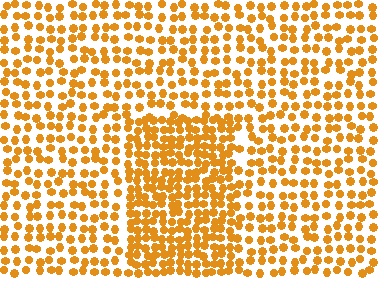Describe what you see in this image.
The image contains small orange elements arranged at two different densities. A rectangle-shaped region is visible where the elements are more densely packed than the surrounding area.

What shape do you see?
I see a rectangle.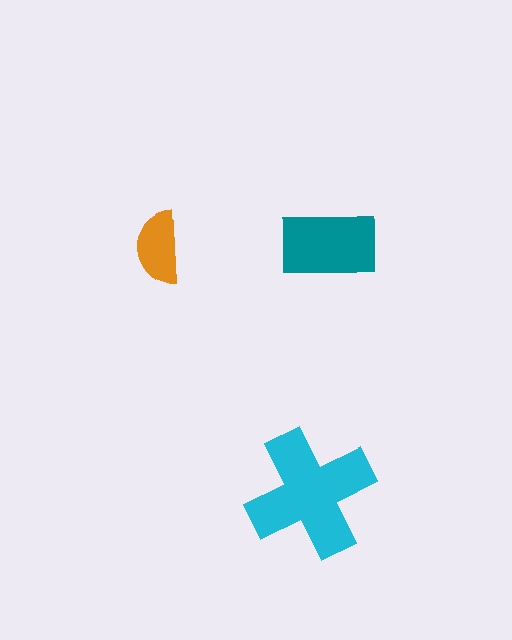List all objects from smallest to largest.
The orange semicircle, the teal rectangle, the cyan cross.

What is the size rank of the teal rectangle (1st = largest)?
2nd.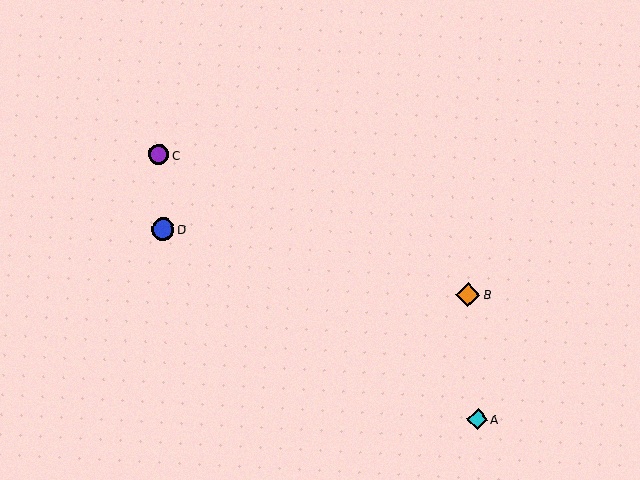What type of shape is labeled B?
Shape B is an orange diamond.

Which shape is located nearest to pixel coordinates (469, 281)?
The orange diamond (labeled B) at (468, 295) is nearest to that location.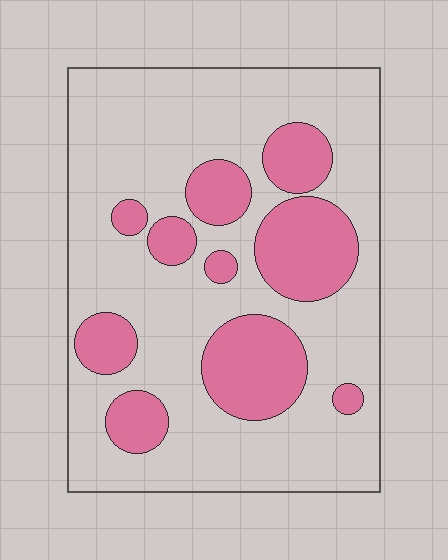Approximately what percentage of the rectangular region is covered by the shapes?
Approximately 25%.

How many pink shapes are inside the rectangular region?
10.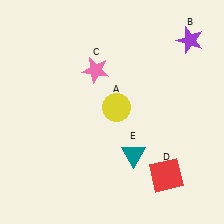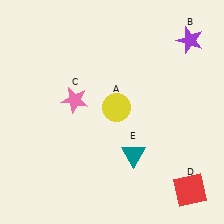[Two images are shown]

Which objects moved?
The objects that moved are: the pink star (C), the red square (D).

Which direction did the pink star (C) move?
The pink star (C) moved down.